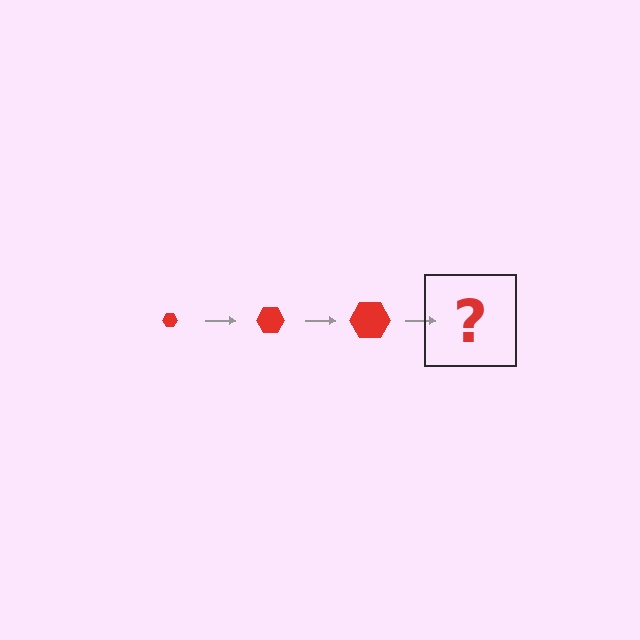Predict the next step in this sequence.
The next step is a red hexagon, larger than the previous one.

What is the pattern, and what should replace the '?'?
The pattern is that the hexagon gets progressively larger each step. The '?' should be a red hexagon, larger than the previous one.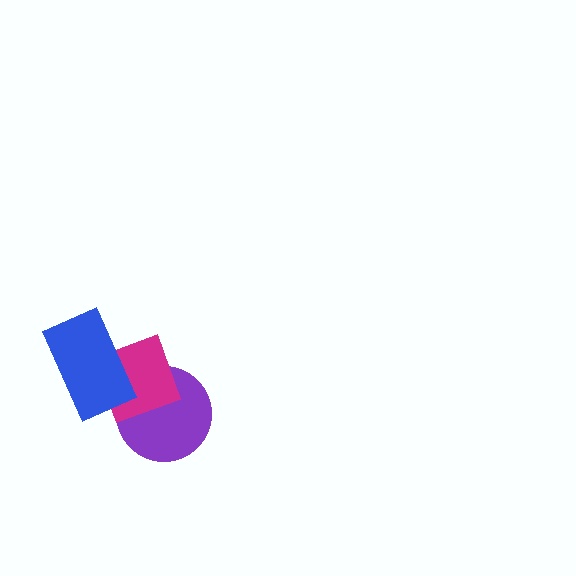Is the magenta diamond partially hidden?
Yes, it is partially covered by another shape.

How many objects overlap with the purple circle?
1 object overlaps with the purple circle.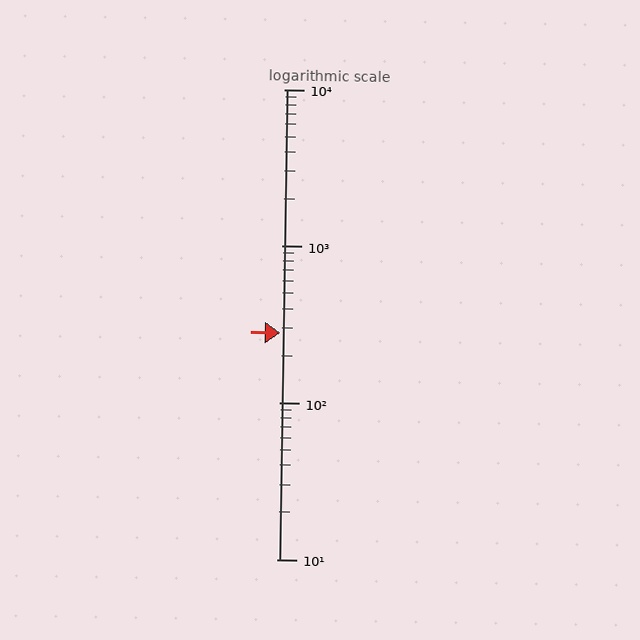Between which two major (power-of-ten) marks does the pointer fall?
The pointer is between 100 and 1000.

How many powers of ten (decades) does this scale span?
The scale spans 3 decades, from 10 to 10000.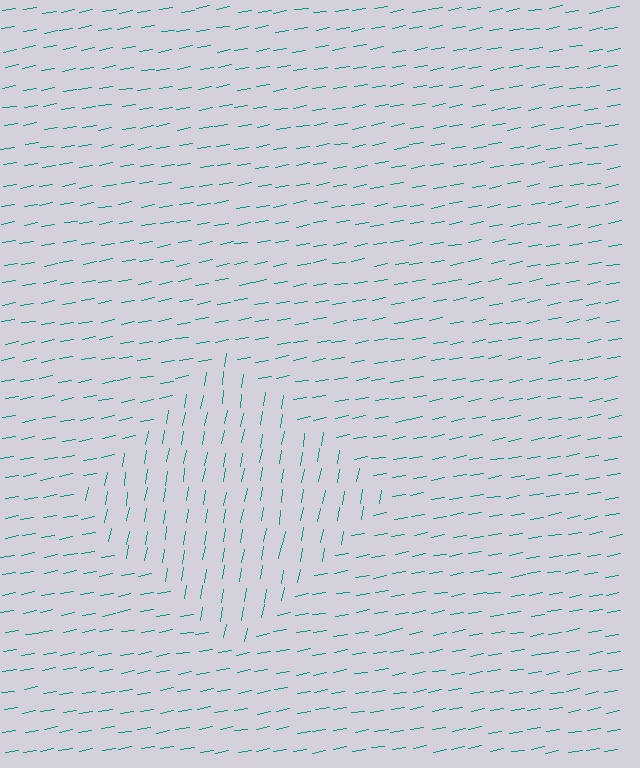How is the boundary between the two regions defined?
The boundary is defined purely by a change in line orientation (approximately 70 degrees difference). All lines are the same color and thickness.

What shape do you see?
I see a diamond.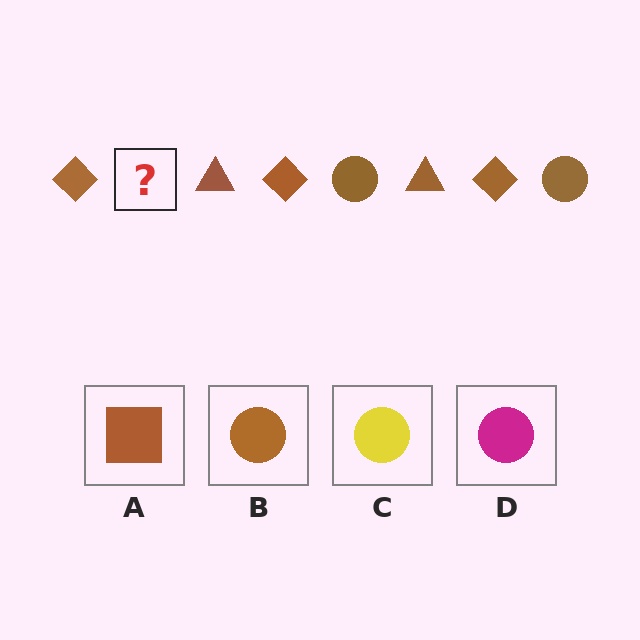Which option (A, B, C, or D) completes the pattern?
B.